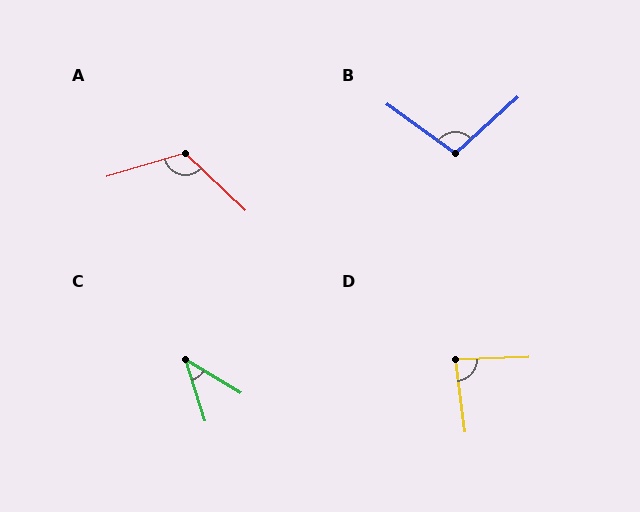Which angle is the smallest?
C, at approximately 41 degrees.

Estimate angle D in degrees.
Approximately 85 degrees.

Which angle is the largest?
A, at approximately 120 degrees.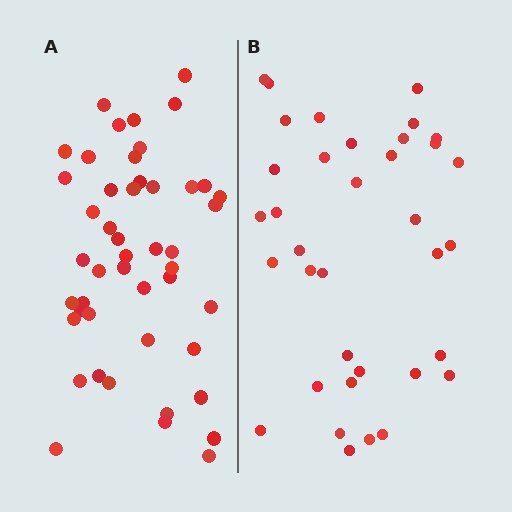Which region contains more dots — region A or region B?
Region A (the left region) has more dots.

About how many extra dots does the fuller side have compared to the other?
Region A has roughly 12 or so more dots than region B.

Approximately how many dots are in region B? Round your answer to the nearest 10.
About 40 dots. (The exact count is 36, which rounds to 40.)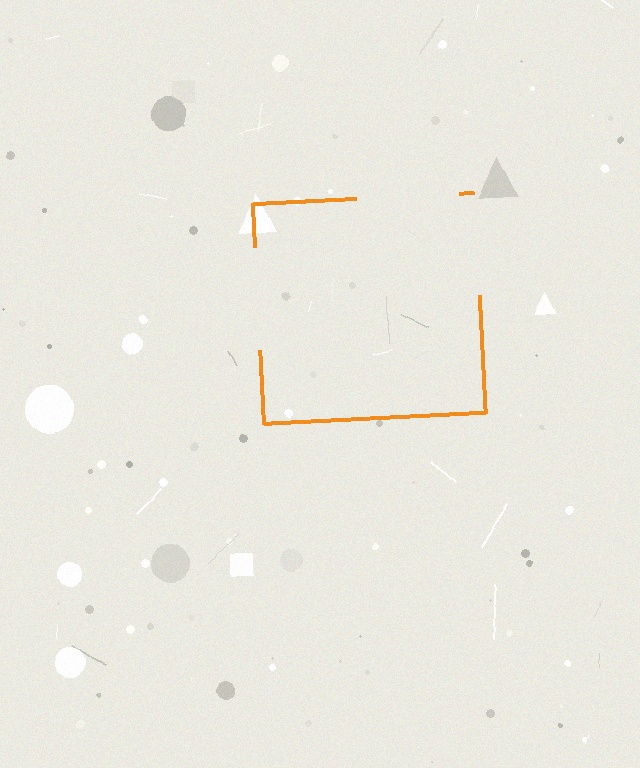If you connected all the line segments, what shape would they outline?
They would outline a square.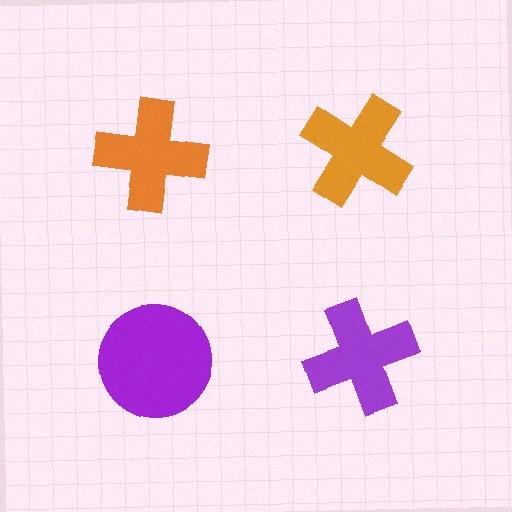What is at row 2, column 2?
A purple cross.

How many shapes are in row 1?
2 shapes.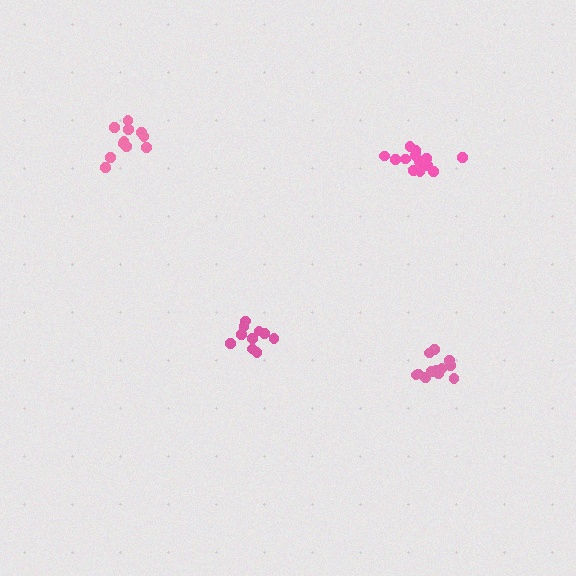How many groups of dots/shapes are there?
There are 4 groups.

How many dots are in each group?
Group 1: 13 dots, Group 2: 11 dots, Group 3: 10 dots, Group 4: 12 dots (46 total).